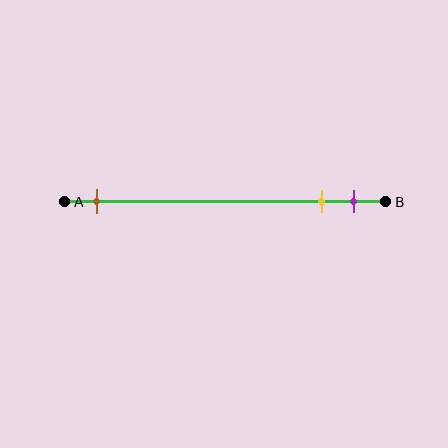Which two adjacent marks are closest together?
The yellow and purple marks are the closest adjacent pair.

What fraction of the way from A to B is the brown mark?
The brown mark is approximately 10% (0.1) of the way from A to B.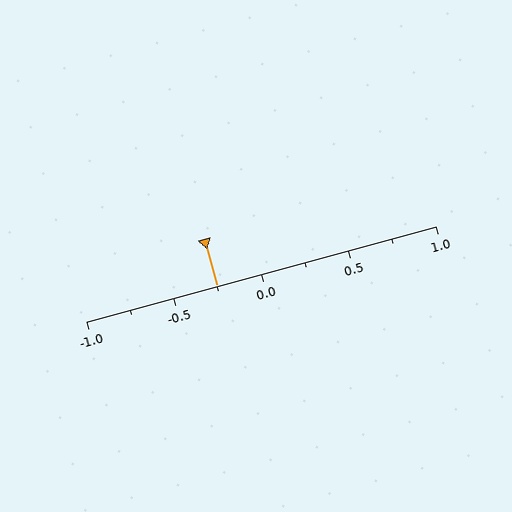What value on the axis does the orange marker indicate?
The marker indicates approximately -0.25.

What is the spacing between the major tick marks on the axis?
The major ticks are spaced 0.5 apart.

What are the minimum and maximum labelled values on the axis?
The axis runs from -1.0 to 1.0.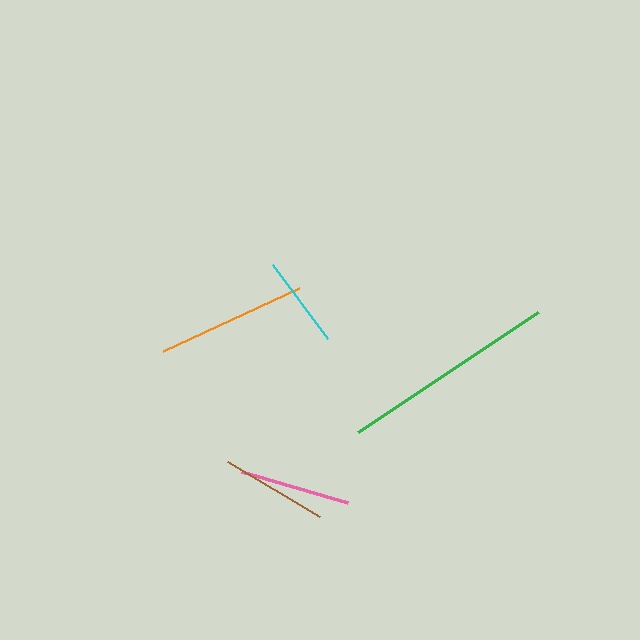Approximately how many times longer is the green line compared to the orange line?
The green line is approximately 1.4 times the length of the orange line.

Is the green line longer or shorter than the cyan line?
The green line is longer than the cyan line.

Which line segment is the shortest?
The cyan line is the shortest at approximately 92 pixels.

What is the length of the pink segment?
The pink segment is approximately 111 pixels long.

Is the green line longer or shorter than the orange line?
The green line is longer than the orange line.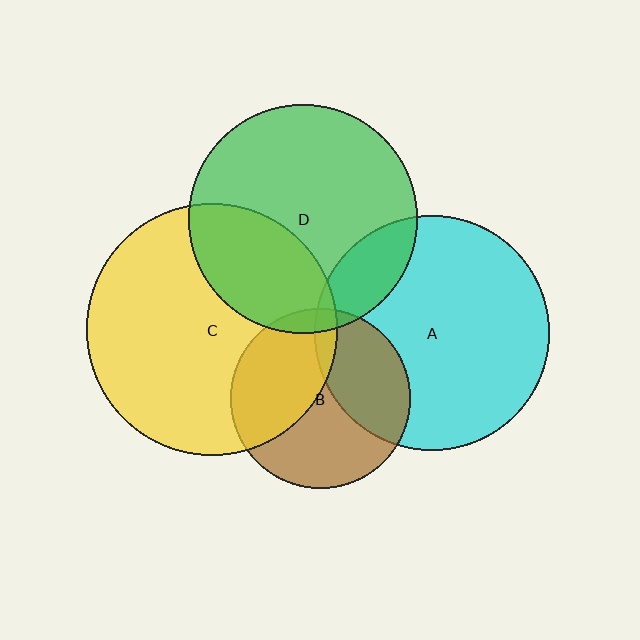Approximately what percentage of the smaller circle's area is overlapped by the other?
Approximately 40%.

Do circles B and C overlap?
Yes.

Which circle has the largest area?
Circle C (yellow).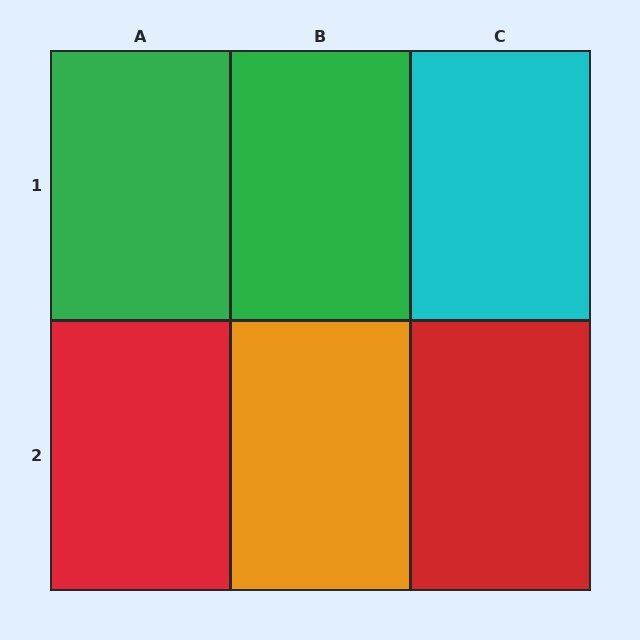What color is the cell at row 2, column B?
Orange.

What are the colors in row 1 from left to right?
Green, green, cyan.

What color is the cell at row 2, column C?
Red.